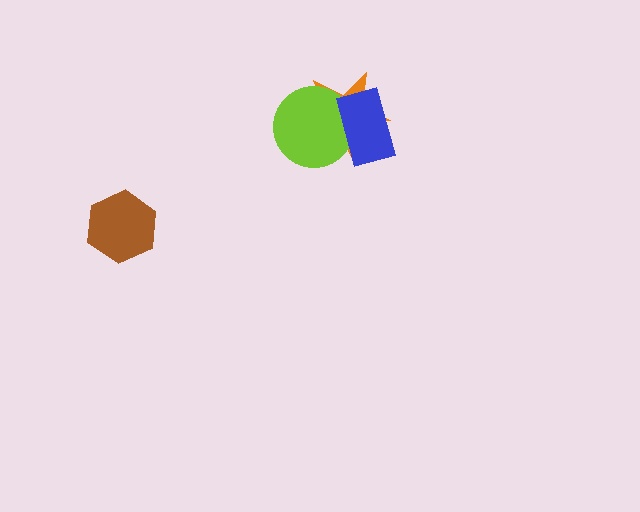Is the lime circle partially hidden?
Yes, it is partially covered by another shape.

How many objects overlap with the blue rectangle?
2 objects overlap with the blue rectangle.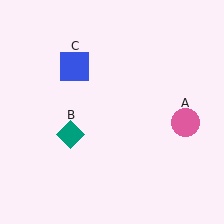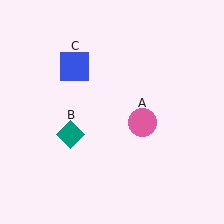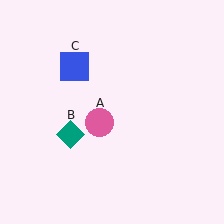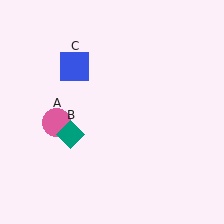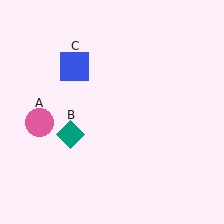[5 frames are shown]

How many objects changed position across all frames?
1 object changed position: pink circle (object A).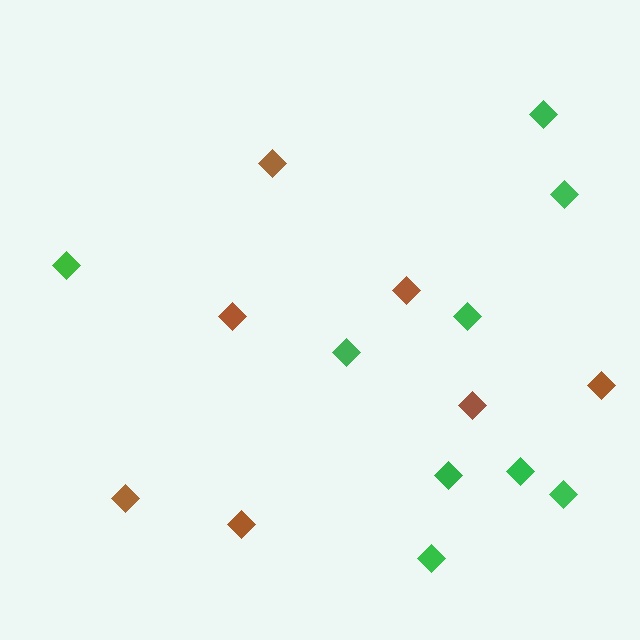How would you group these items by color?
There are 2 groups: one group of green diamonds (9) and one group of brown diamonds (7).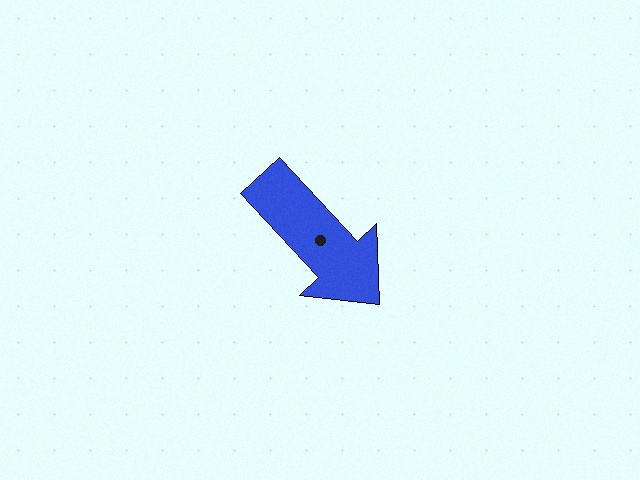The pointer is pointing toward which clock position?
Roughly 5 o'clock.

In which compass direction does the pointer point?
Southeast.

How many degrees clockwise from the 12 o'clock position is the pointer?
Approximately 137 degrees.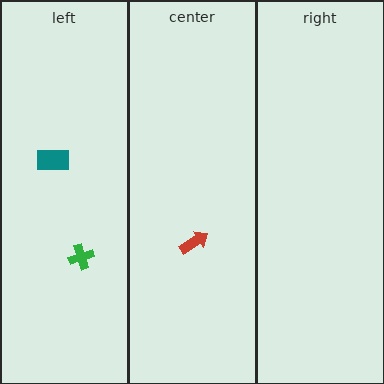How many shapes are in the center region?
1.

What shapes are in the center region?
The red arrow.